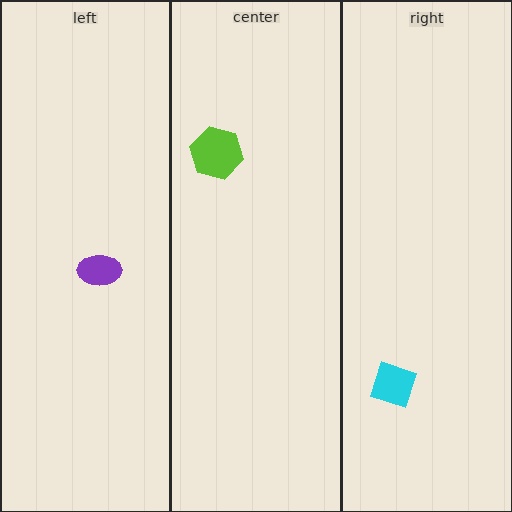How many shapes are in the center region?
1.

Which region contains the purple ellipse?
The left region.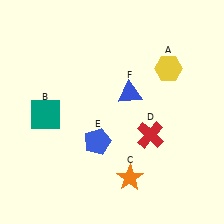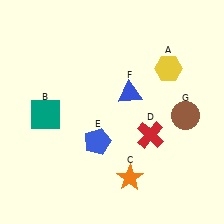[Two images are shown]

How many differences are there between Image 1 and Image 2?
There is 1 difference between the two images.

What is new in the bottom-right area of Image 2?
A brown circle (G) was added in the bottom-right area of Image 2.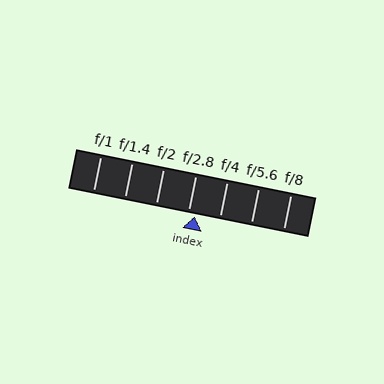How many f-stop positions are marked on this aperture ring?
There are 7 f-stop positions marked.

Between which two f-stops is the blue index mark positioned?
The index mark is between f/2.8 and f/4.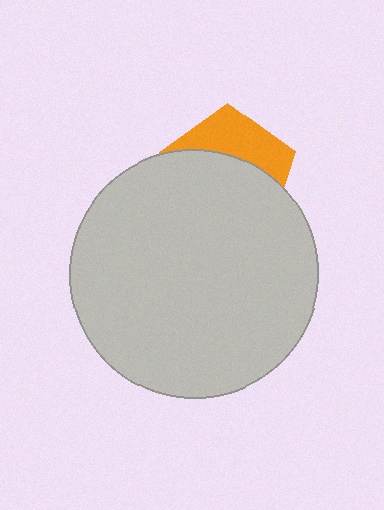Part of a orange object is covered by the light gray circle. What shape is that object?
It is a pentagon.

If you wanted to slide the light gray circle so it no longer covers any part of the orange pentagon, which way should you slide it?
Slide it down — that is the most direct way to separate the two shapes.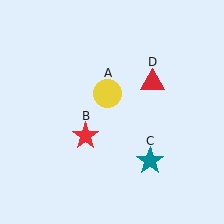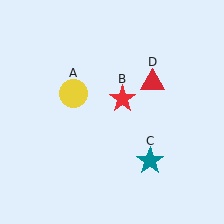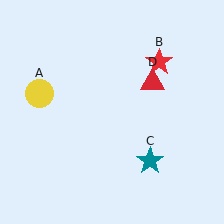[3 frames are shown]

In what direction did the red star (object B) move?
The red star (object B) moved up and to the right.